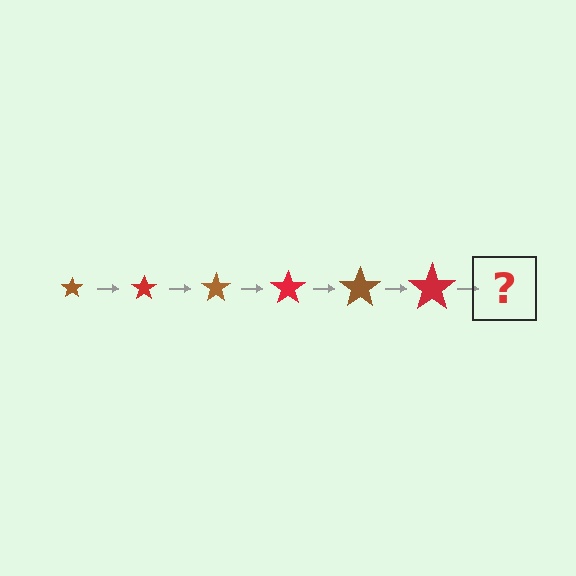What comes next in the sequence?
The next element should be a brown star, larger than the previous one.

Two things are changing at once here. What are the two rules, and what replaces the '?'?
The two rules are that the star grows larger each step and the color cycles through brown and red. The '?' should be a brown star, larger than the previous one.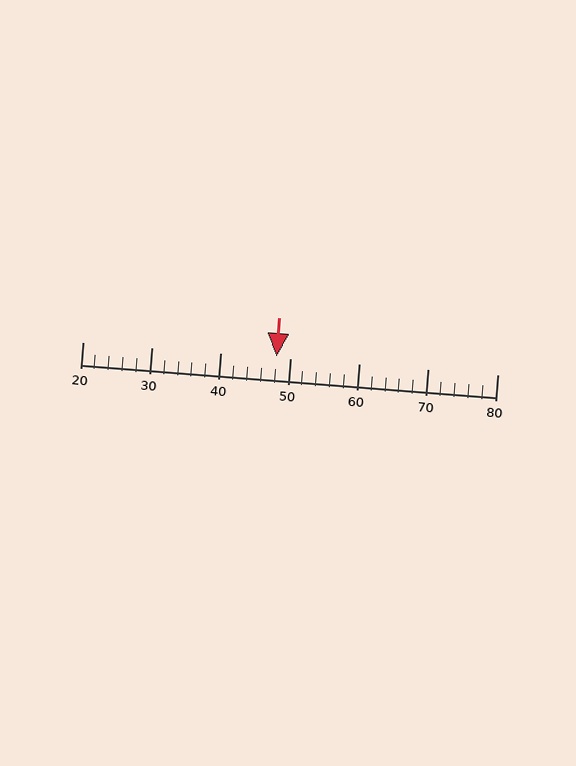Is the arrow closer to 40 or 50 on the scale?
The arrow is closer to 50.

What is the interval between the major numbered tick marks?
The major tick marks are spaced 10 units apart.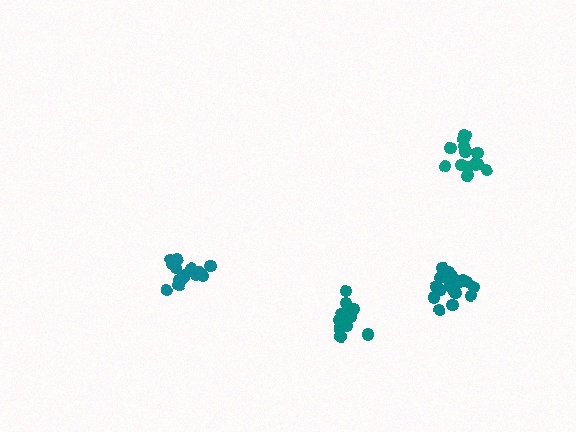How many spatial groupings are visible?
There are 4 spatial groupings.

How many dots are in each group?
Group 1: 18 dots, Group 2: 15 dots, Group 3: 16 dots, Group 4: 19 dots (68 total).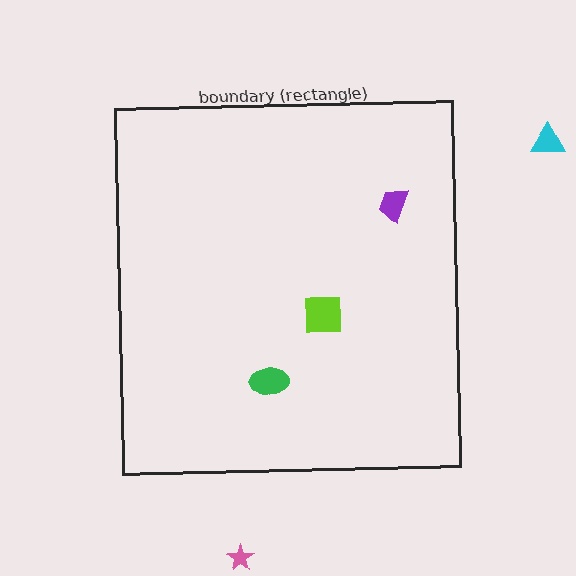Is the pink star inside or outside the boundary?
Outside.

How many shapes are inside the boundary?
3 inside, 2 outside.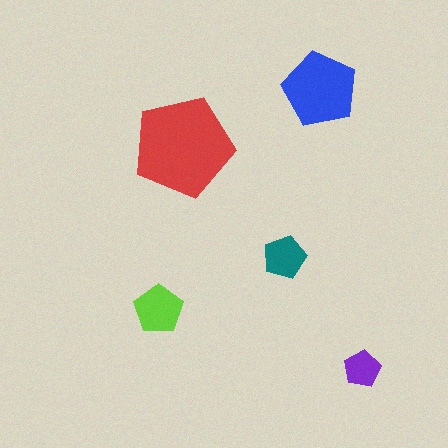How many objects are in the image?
There are 5 objects in the image.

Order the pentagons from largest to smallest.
the red one, the blue one, the lime one, the teal one, the purple one.